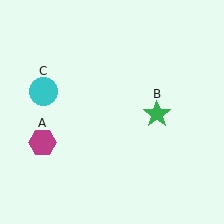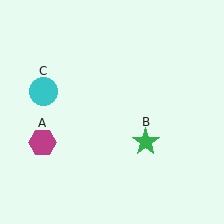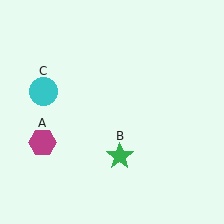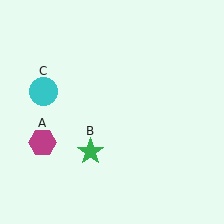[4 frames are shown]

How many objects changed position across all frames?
1 object changed position: green star (object B).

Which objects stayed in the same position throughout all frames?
Magenta hexagon (object A) and cyan circle (object C) remained stationary.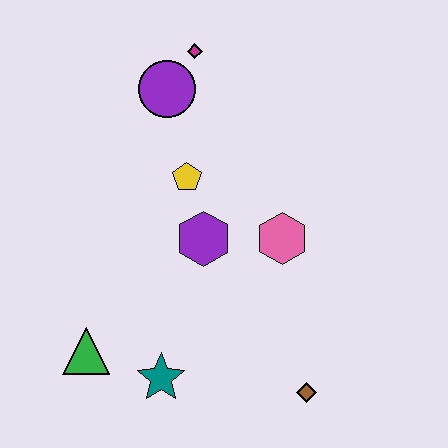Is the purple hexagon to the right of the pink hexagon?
No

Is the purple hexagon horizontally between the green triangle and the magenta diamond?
No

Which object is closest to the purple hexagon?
The yellow pentagon is closest to the purple hexagon.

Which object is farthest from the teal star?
The magenta diamond is farthest from the teal star.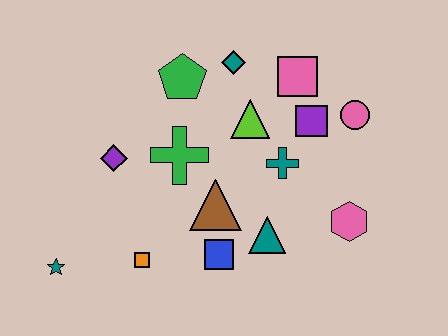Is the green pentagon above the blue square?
Yes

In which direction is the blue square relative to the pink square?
The blue square is below the pink square.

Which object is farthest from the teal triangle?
The teal star is farthest from the teal triangle.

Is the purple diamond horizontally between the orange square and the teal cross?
No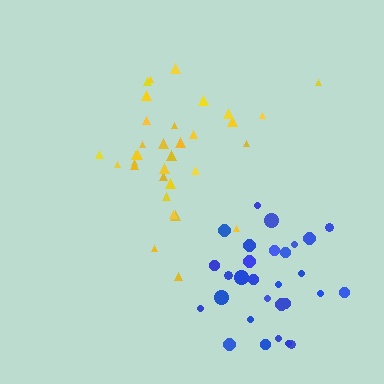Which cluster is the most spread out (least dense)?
Yellow.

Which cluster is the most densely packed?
Blue.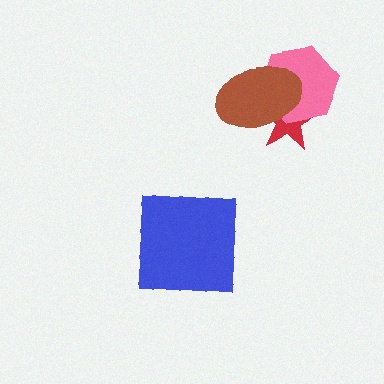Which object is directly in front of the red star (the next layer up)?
The pink hexagon is directly in front of the red star.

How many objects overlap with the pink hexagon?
2 objects overlap with the pink hexagon.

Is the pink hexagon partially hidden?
Yes, it is partially covered by another shape.